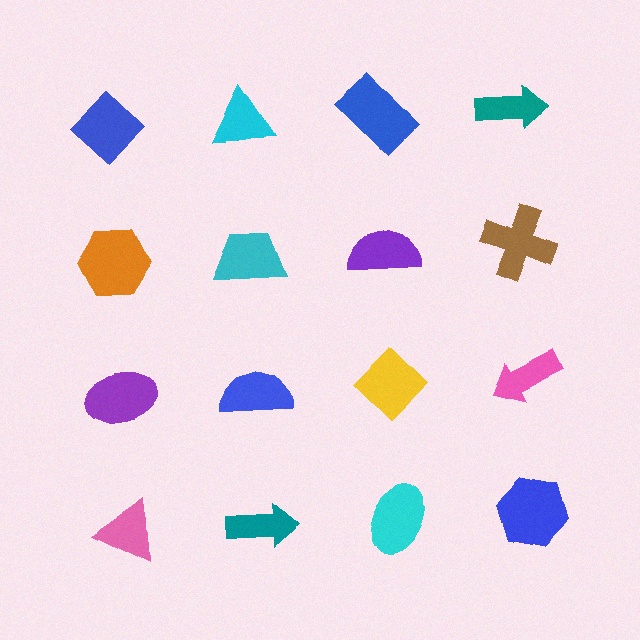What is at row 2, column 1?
An orange hexagon.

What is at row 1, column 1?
A blue diamond.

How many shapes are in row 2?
4 shapes.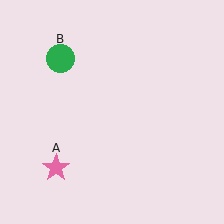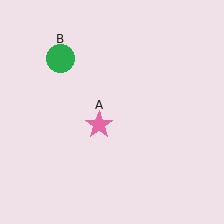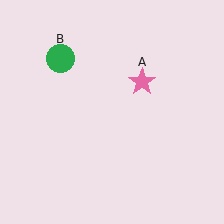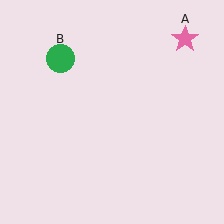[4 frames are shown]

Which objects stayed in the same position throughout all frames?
Green circle (object B) remained stationary.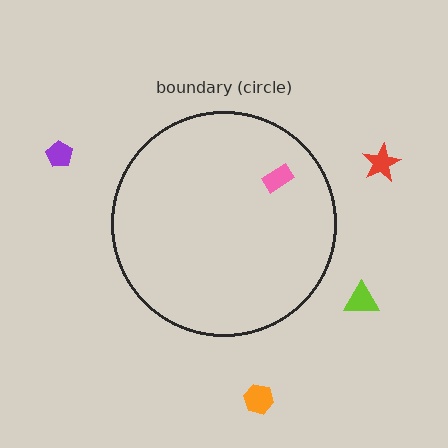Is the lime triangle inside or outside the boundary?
Outside.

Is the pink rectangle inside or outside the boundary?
Inside.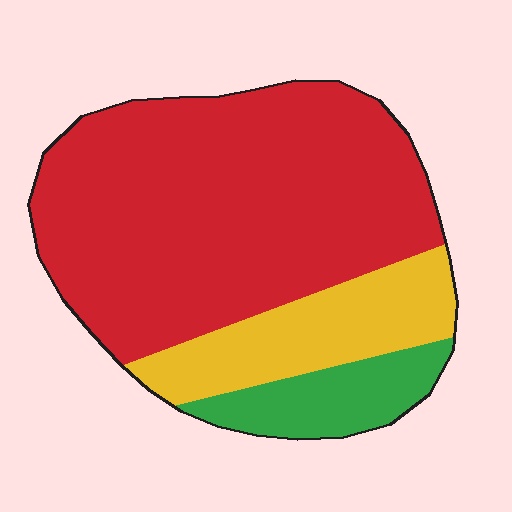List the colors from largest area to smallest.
From largest to smallest: red, yellow, green.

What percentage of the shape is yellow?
Yellow takes up about one fifth (1/5) of the shape.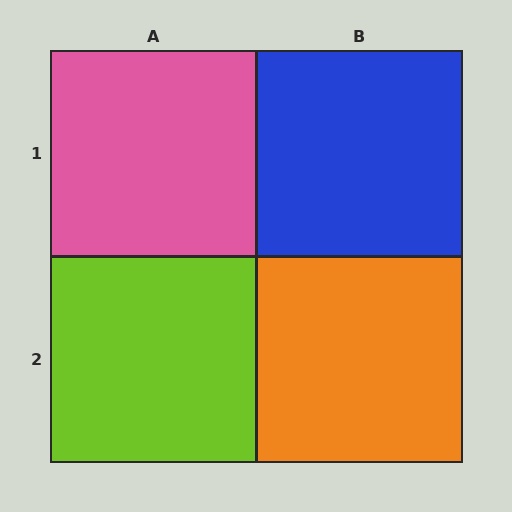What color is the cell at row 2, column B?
Orange.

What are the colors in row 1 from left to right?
Pink, blue.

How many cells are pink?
1 cell is pink.